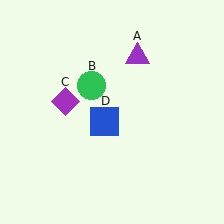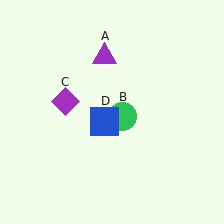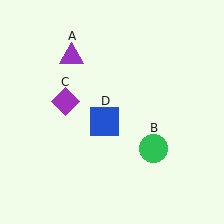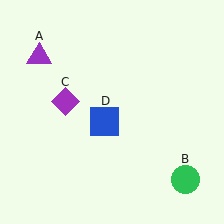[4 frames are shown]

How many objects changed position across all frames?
2 objects changed position: purple triangle (object A), green circle (object B).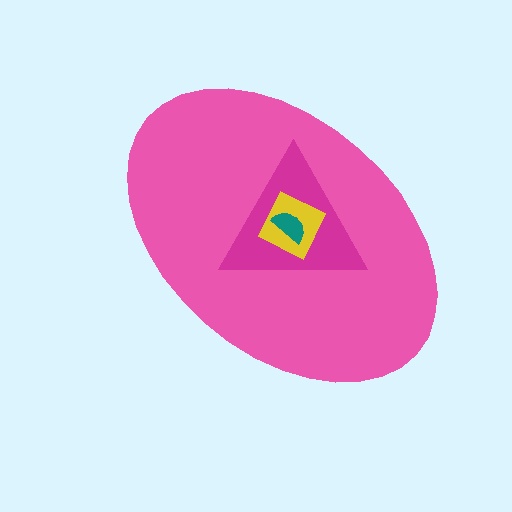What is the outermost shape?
The pink ellipse.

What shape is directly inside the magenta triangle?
The yellow diamond.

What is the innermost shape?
The teal semicircle.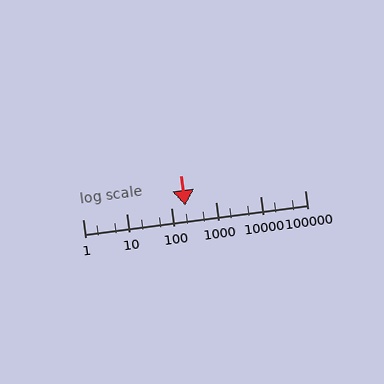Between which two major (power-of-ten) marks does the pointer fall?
The pointer is between 100 and 1000.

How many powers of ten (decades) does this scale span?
The scale spans 5 decades, from 1 to 100000.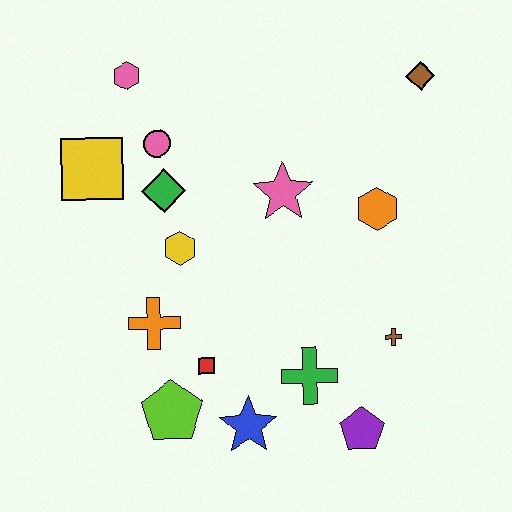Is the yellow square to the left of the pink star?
Yes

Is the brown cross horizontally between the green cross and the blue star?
No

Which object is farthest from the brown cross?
The pink hexagon is farthest from the brown cross.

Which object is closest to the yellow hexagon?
The green diamond is closest to the yellow hexagon.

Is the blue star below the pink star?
Yes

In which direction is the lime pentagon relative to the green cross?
The lime pentagon is to the left of the green cross.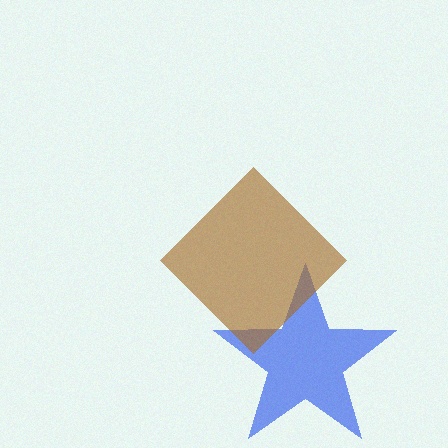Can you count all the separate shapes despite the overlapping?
Yes, there are 2 separate shapes.